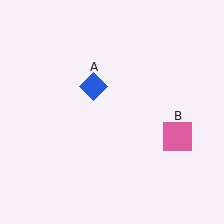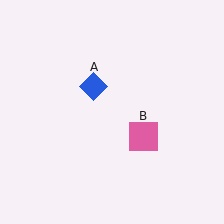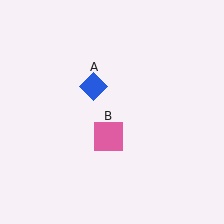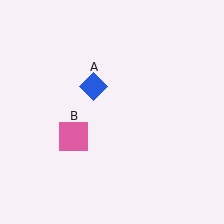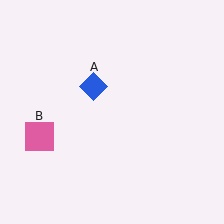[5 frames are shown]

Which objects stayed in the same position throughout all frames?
Blue diamond (object A) remained stationary.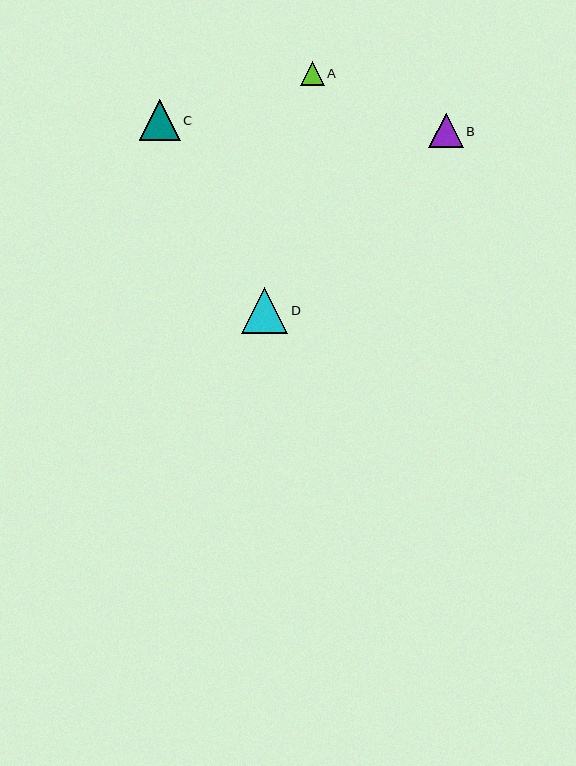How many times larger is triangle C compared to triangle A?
Triangle C is approximately 1.8 times the size of triangle A.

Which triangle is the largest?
Triangle D is the largest with a size of approximately 46 pixels.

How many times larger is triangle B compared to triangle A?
Triangle B is approximately 1.5 times the size of triangle A.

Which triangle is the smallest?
Triangle A is the smallest with a size of approximately 23 pixels.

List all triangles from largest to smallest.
From largest to smallest: D, C, B, A.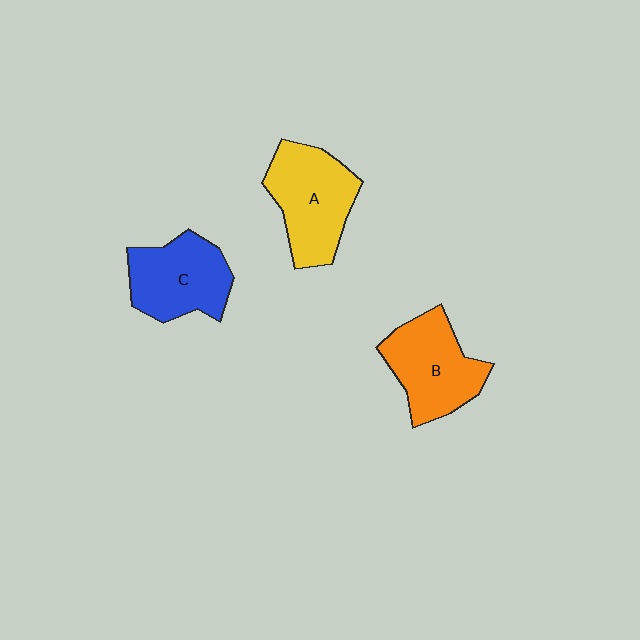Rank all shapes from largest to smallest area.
From largest to smallest: A (yellow), B (orange), C (blue).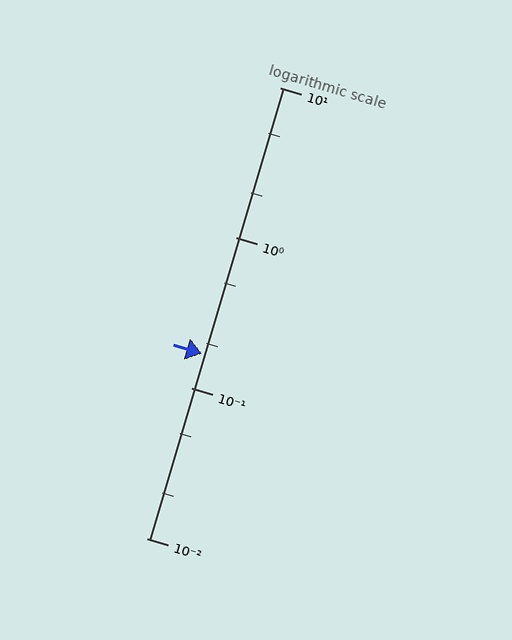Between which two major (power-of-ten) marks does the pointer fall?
The pointer is between 0.1 and 1.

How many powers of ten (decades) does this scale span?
The scale spans 3 decades, from 0.01 to 10.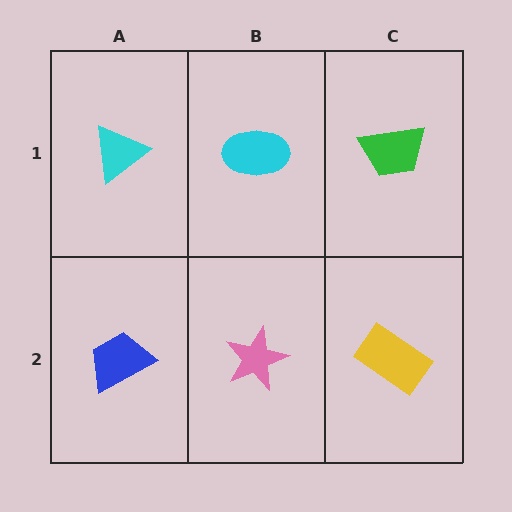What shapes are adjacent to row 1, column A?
A blue trapezoid (row 2, column A), a cyan ellipse (row 1, column B).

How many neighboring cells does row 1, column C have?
2.